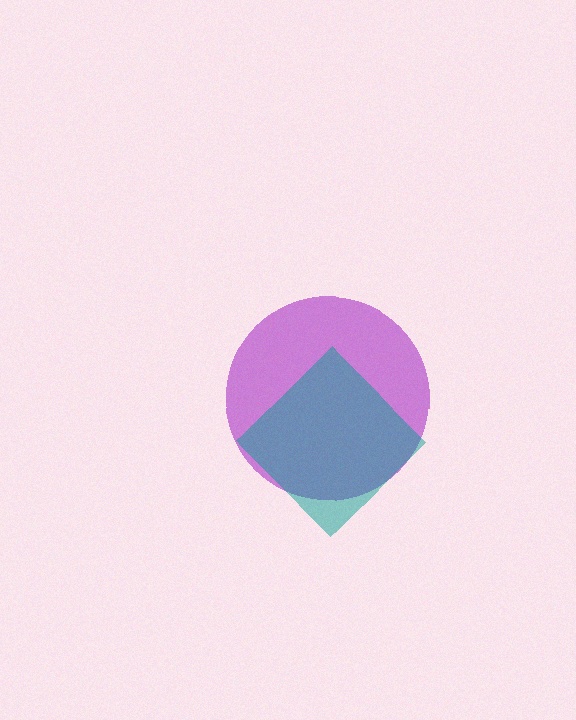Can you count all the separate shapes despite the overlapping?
Yes, there are 2 separate shapes.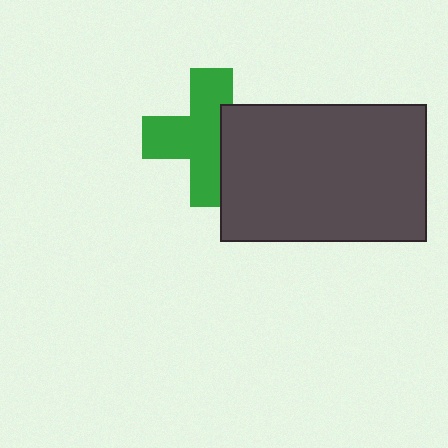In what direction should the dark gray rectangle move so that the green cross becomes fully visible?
The dark gray rectangle should move right. That is the shortest direction to clear the overlap and leave the green cross fully visible.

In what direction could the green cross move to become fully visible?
The green cross could move left. That would shift it out from behind the dark gray rectangle entirely.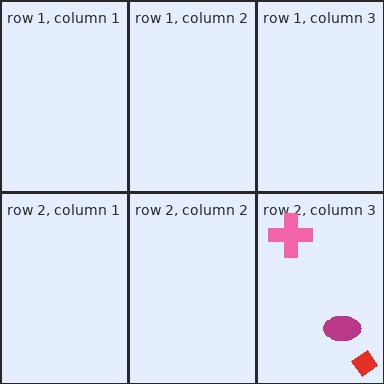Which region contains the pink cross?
The row 2, column 3 region.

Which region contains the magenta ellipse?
The row 2, column 3 region.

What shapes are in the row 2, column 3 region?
The pink cross, the red diamond, the magenta ellipse.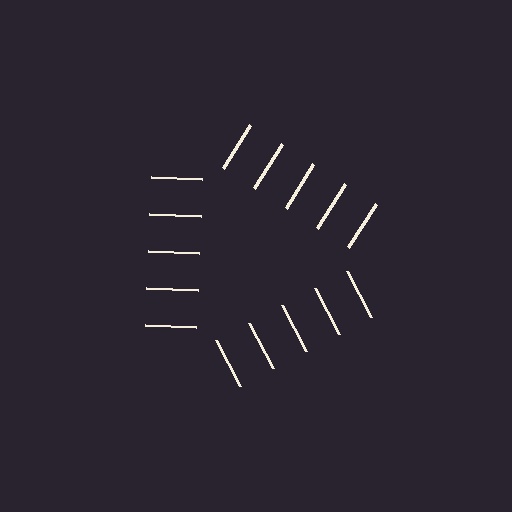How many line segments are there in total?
15 — 5 along each of the 3 edges.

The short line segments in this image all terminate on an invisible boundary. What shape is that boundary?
An illusory triangle — the line segments terminate on its edges but no continuous stroke is drawn.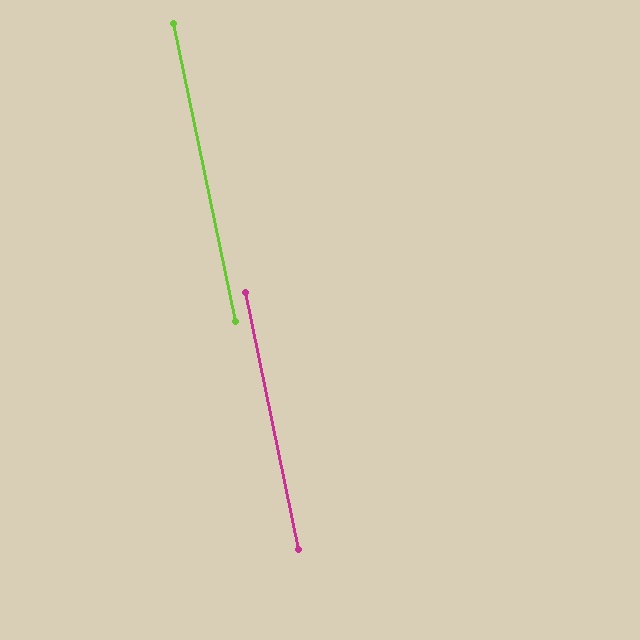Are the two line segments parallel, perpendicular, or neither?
Parallel — their directions differ by only 0.0°.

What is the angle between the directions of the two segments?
Approximately 0 degrees.